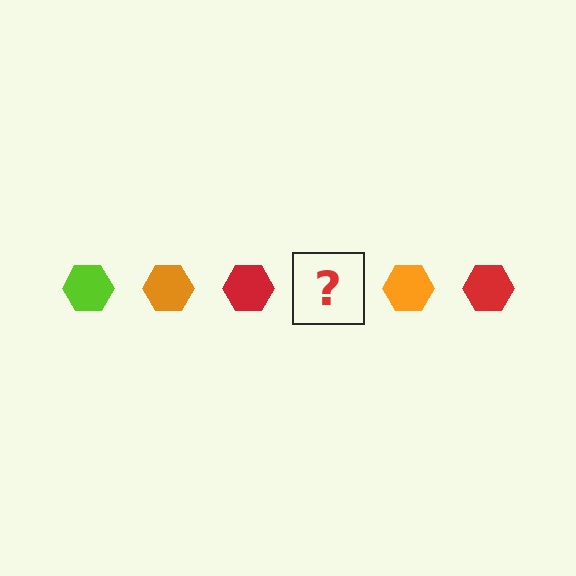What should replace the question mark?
The question mark should be replaced with a lime hexagon.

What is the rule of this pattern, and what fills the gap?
The rule is that the pattern cycles through lime, orange, red hexagons. The gap should be filled with a lime hexagon.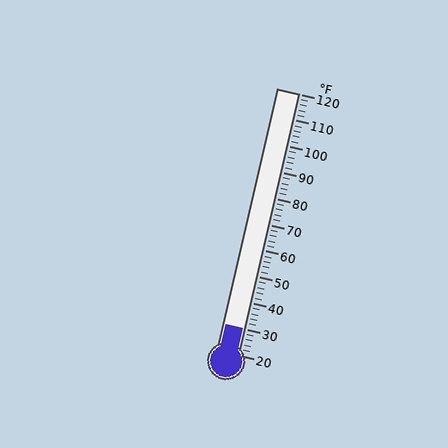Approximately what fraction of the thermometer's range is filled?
The thermometer is filled to approximately 10% of its range.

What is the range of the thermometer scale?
The thermometer scale ranges from 20°F to 120°F.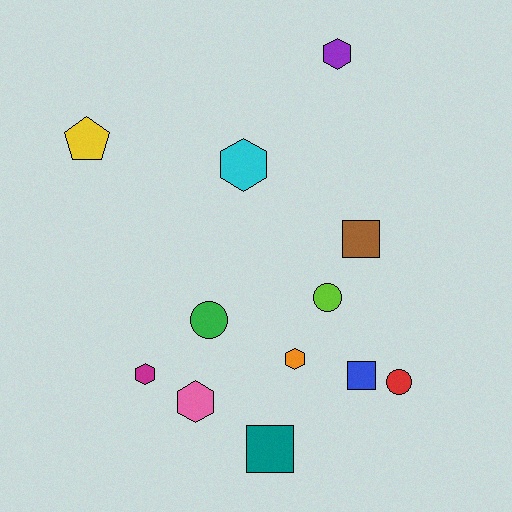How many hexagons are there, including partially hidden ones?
There are 5 hexagons.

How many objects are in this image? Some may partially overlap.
There are 12 objects.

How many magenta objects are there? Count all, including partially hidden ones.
There is 1 magenta object.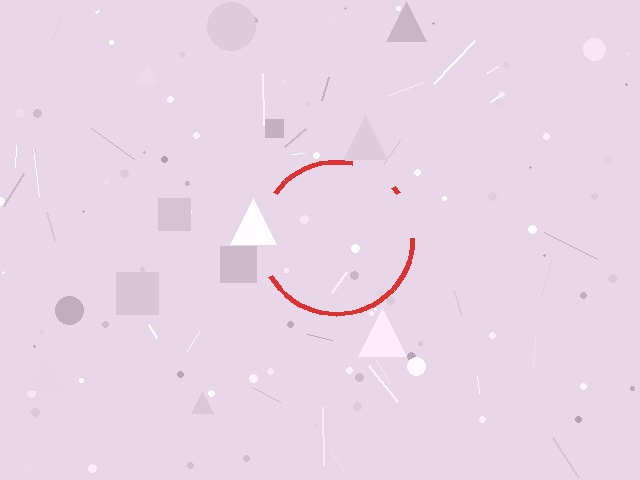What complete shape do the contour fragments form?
The contour fragments form a circle.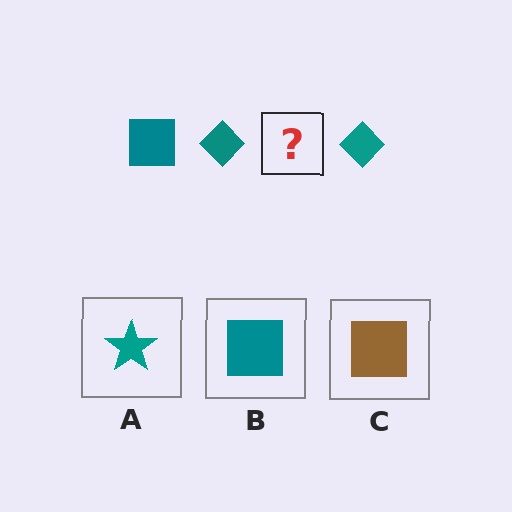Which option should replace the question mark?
Option B.